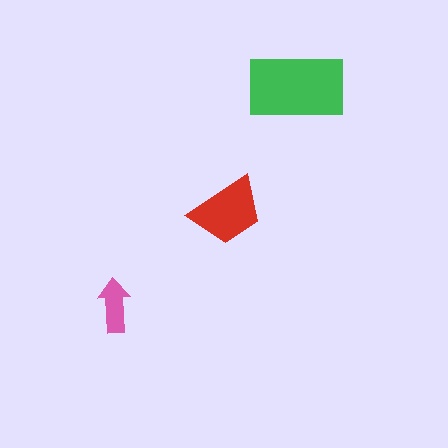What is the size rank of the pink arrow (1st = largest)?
3rd.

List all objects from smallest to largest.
The pink arrow, the red trapezoid, the green rectangle.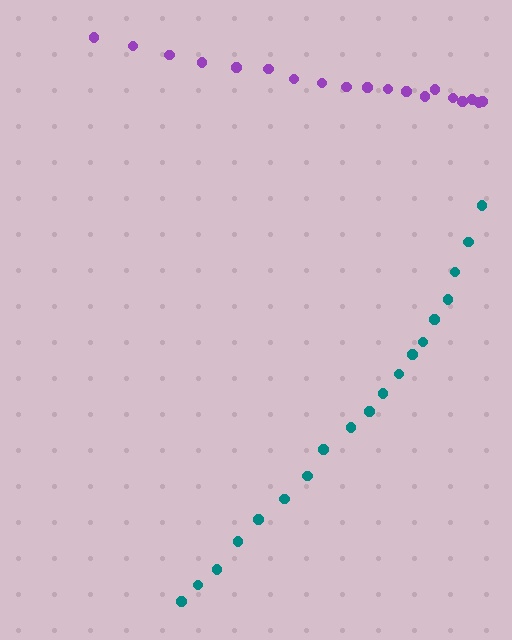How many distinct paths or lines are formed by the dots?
There are 2 distinct paths.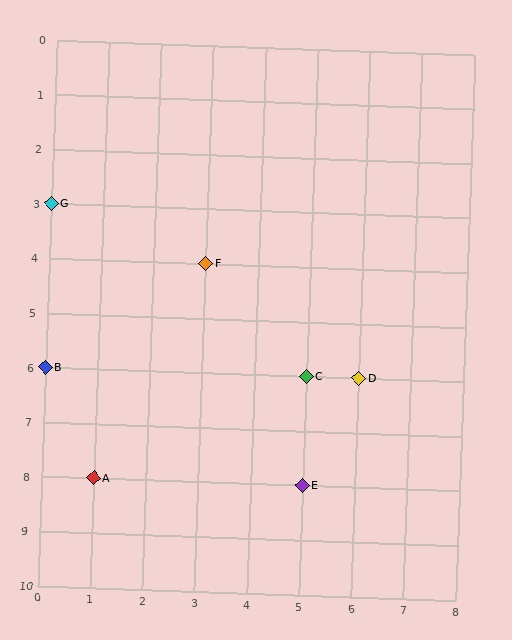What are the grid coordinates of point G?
Point G is at grid coordinates (0, 3).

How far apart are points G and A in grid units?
Points G and A are 1 column and 5 rows apart (about 5.1 grid units diagonally).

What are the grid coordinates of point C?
Point C is at grid coordinates (5, 6).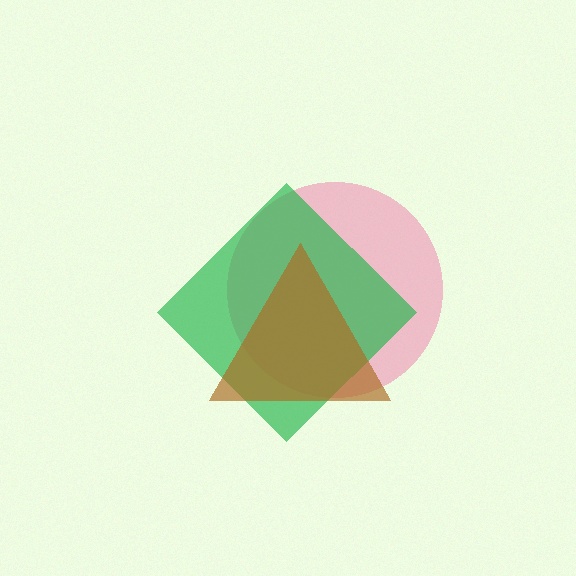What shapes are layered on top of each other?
The layered shapes are: a pink circle, a green diamond, a brown triangle.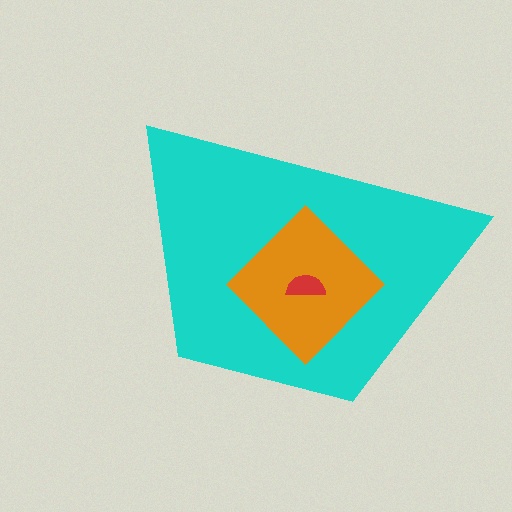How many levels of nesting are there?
3.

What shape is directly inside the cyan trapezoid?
The orange diamond.